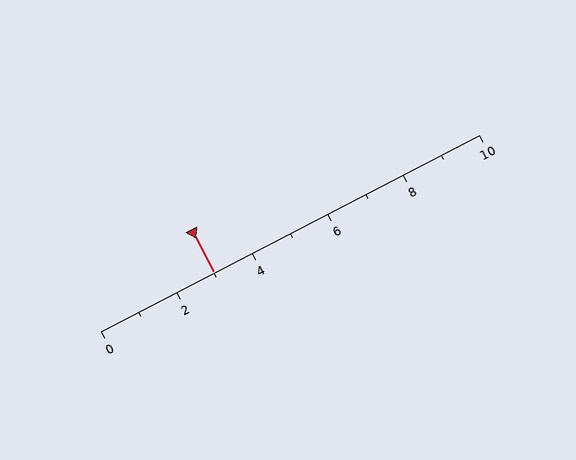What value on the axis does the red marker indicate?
The marker indicates approximately 3.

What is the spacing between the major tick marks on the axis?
The major ticks are spaced 2 apart.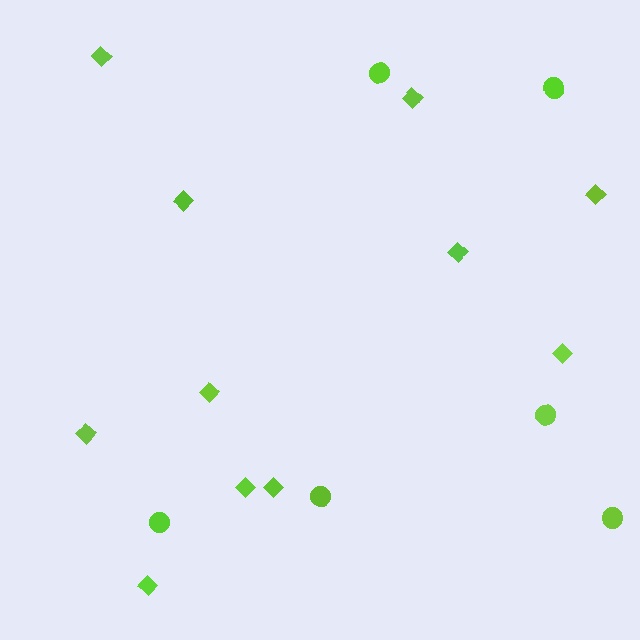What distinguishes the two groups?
There are 2 groups: one group of diamonds (11) and one group of circles (6).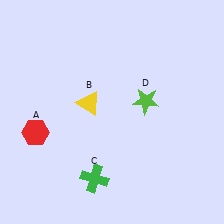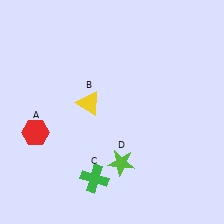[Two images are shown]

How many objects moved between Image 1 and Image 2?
1 object moved between the two images.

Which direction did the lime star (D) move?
The lime star (D) moved down.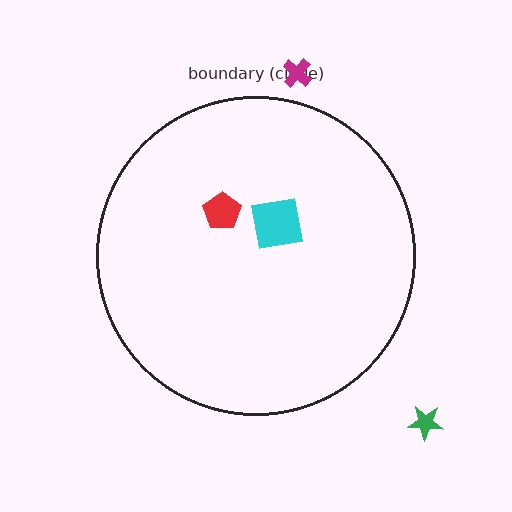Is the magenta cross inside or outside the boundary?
Outside.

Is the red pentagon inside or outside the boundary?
Inside.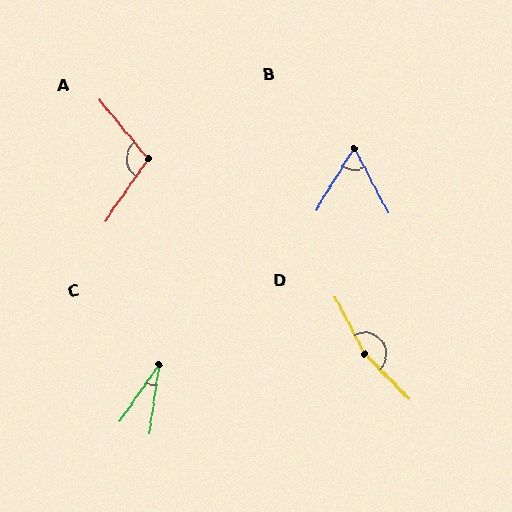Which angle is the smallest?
C, at approximately 26 degrees.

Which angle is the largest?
D, at approximately 162 degrees.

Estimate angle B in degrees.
Approximately 59 degrees.